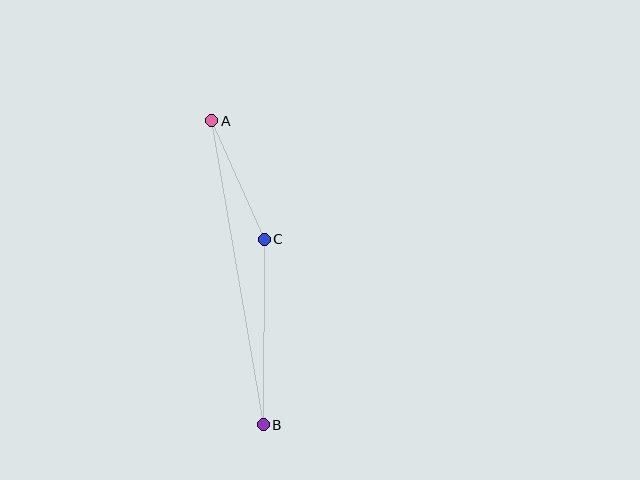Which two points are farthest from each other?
Points A and B are farthest from each other.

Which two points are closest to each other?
Points A and C are closest to each other.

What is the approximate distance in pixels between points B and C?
The distance between B and C is approximately 185 pixels.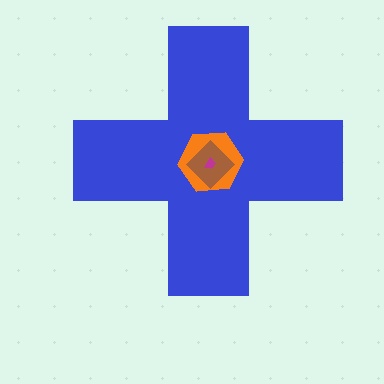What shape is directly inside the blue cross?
The orange hexagon.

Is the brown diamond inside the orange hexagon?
Yes.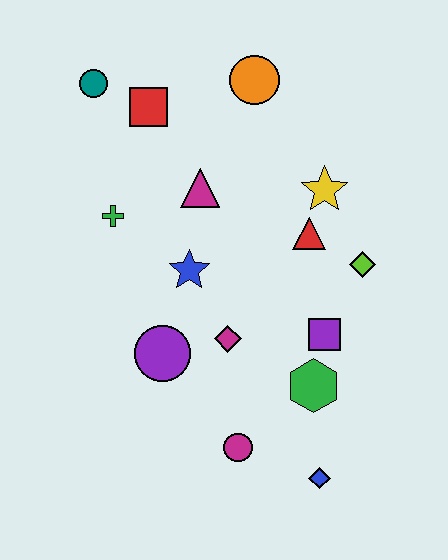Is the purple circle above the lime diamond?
No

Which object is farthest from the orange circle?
The blue diamond is farthest from the orange circle.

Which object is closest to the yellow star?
The red triangle is closest to the yellow star.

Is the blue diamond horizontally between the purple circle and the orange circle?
No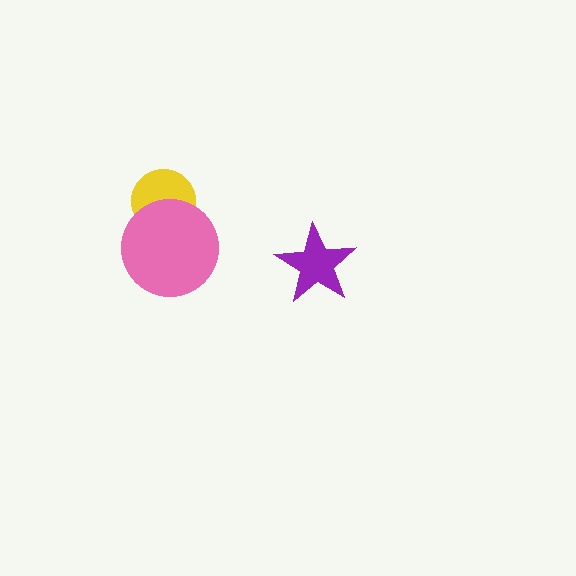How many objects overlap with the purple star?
0 objects overlap with the purple star.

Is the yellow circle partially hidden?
Yes, it is partially covered by another shape.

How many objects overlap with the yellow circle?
1 object overlaps with the yellow circle.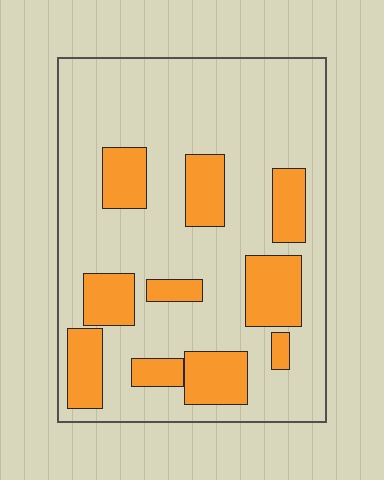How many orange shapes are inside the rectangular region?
10.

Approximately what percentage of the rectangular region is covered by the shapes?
Approximately 25%.